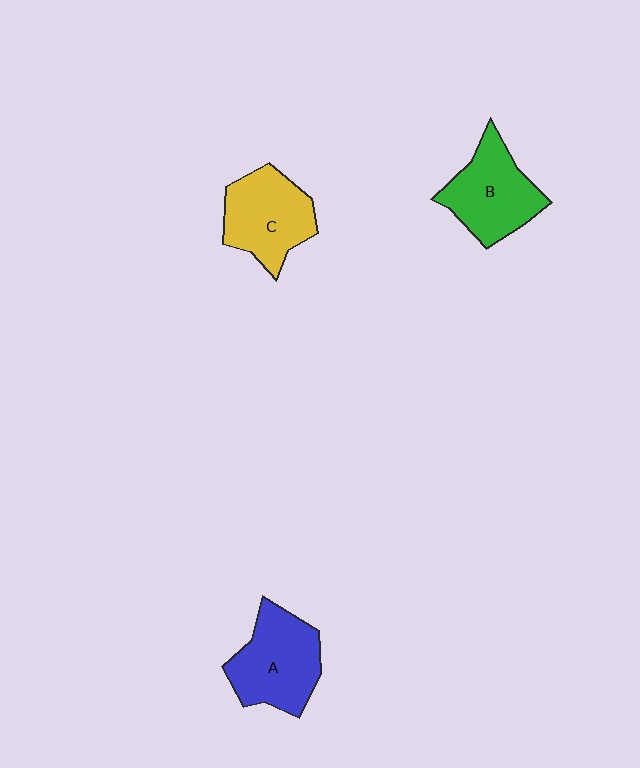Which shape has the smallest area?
Shape C (yellow).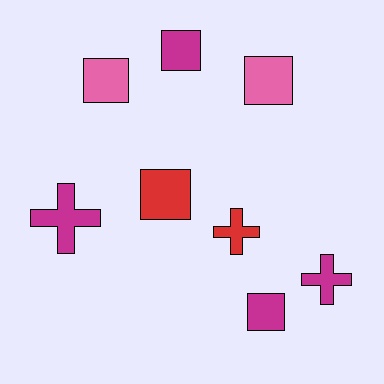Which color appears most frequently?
Magenta, with 4 objects.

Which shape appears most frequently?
Square, with 5 objects.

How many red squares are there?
There is 1 red square.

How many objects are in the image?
There are 8 objects.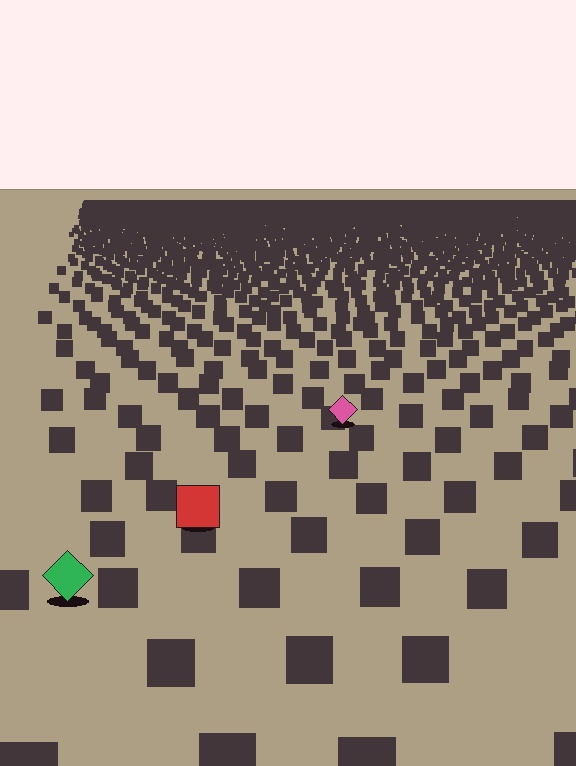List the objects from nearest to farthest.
From nearest to farthest: the green diamond, the red square, the pink diamond.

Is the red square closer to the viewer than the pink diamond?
Yes. The red square is closer — you can tell from the texture gradient: the ground texture is coarser near it.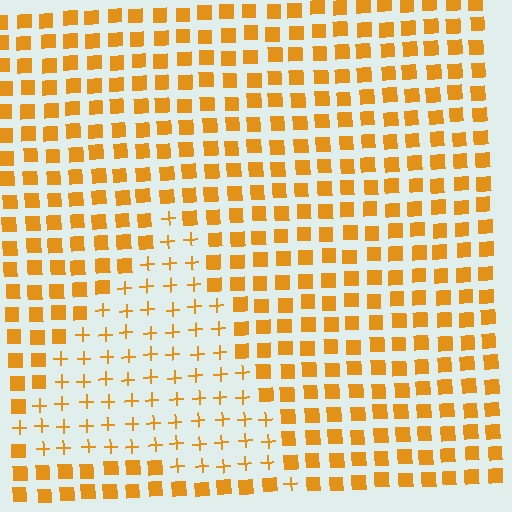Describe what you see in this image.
The image is filled with small orange elements arranged in a uniform grid. A triangle-shaped region contains plus signs, while the surrounding area contains squares. The boundary is defined purely by the change in element shape.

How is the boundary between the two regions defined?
The boundary is defined by a change in element shape: plus signs inside vs. squares outside. All elements share the same color and spacing.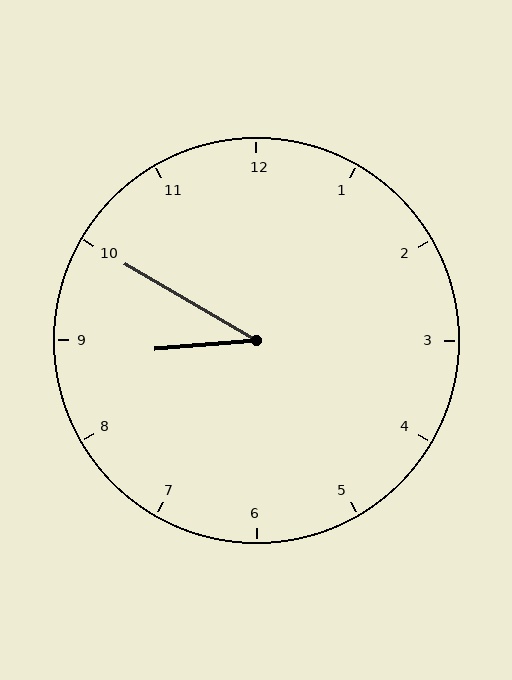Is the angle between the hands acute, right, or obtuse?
It is acute.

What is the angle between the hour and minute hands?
Approximately 35 degrees.